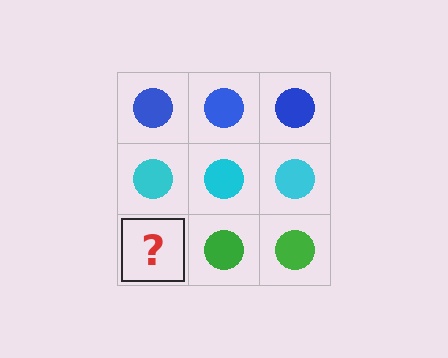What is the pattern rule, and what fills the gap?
The rule is that each row has a consistent color. The gap should be filled with a green circle.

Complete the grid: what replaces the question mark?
The question mark should be replaced with a green circle.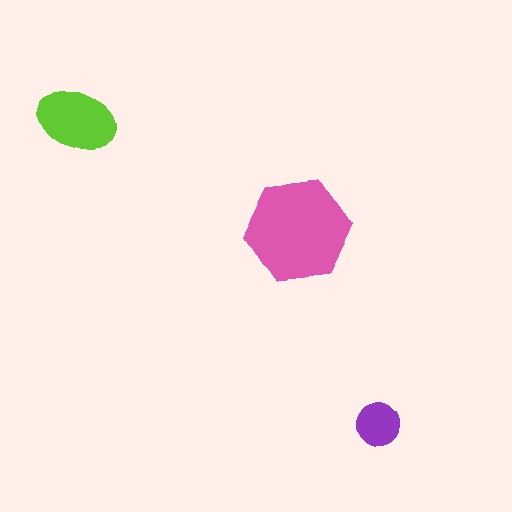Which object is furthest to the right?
The purple circle is rightmost.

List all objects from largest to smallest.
The pink hexagon, the lime ellipse, the purple circle.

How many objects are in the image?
There are 3 objects in the image.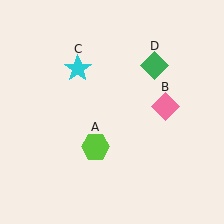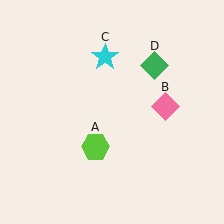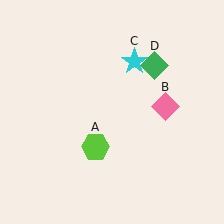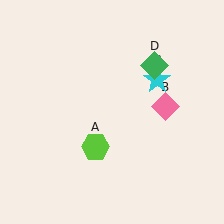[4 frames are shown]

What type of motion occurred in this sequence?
The cyan star (object C) rotated clockwise around the center of the scene.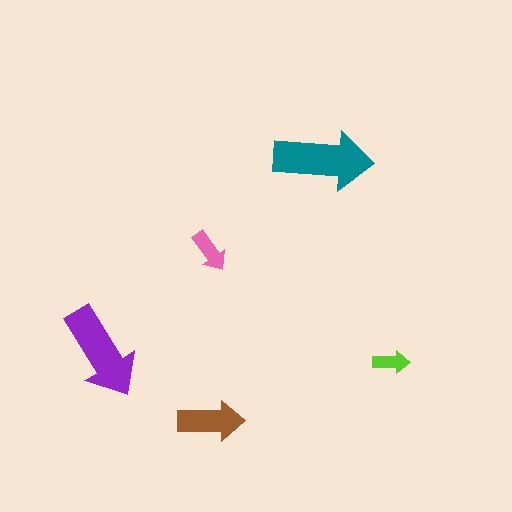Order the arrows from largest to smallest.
the teal one, the purple one, the brown one, the pink one, the lime one.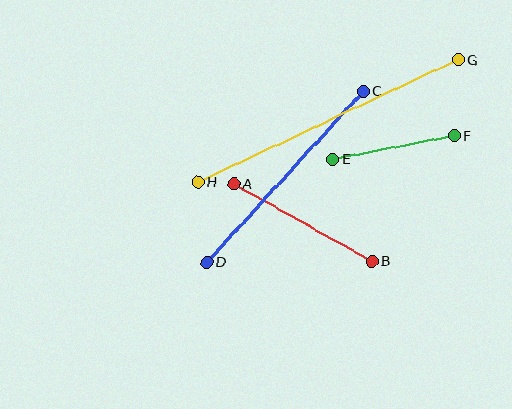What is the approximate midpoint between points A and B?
The midpoint is at approximately (303, 222) pixels.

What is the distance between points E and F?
The distance is approximately 123 pixels.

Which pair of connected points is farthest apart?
Points G and H are farthest apart.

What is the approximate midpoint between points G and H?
The midpoint is at approximately (328, 121) pixels.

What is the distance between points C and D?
The distance is approximately 232 pixels.